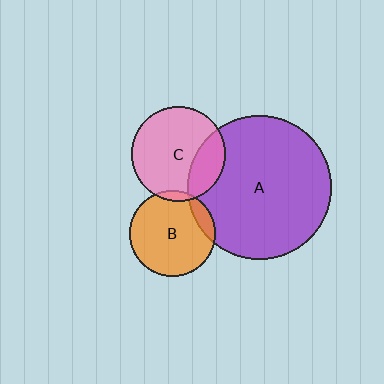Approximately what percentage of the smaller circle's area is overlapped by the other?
Approximately 10%.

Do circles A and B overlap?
Yes.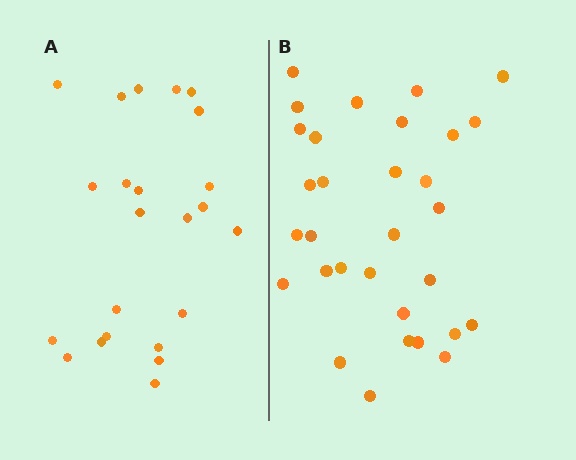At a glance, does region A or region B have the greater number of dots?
Region B (the right region) has more dots.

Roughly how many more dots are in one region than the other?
Region B has roughly 8 or so more dots than region A.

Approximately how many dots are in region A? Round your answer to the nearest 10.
About 20 dots. (The exact count is 23, which rounds to 20.)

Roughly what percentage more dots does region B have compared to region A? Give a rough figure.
About 35% more.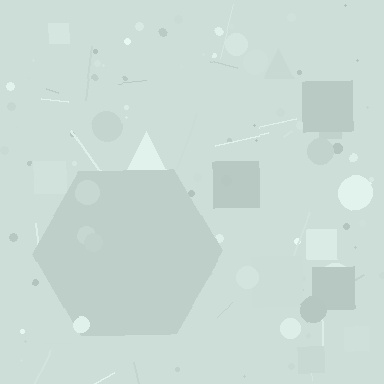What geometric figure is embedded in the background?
A hexagon is embedded in the background.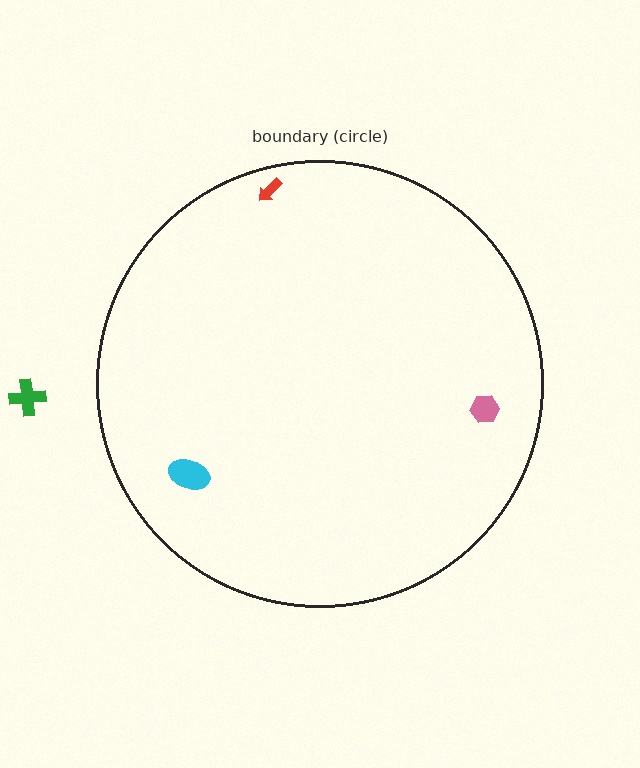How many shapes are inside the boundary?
3 inside, 1 outside.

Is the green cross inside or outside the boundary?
Outside.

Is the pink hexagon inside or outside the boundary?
Inside.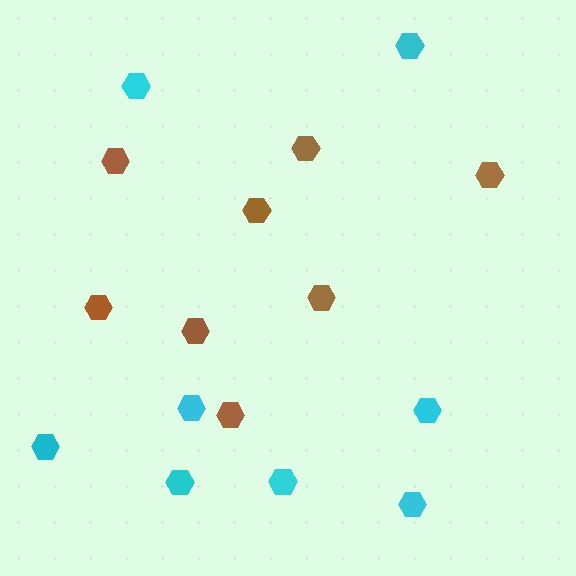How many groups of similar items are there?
There are 2 groups: one group of cyan hexagons (8) and one group of brown hexagons (8).